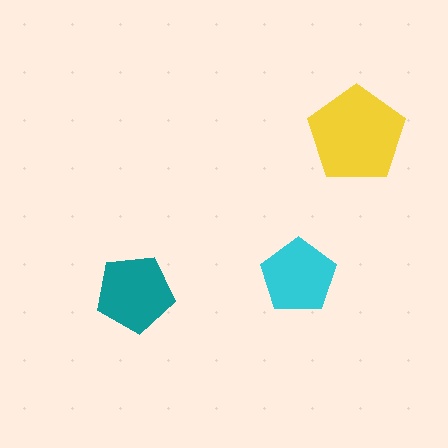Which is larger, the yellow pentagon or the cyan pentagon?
The yellow one.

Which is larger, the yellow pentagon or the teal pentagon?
The yellow one.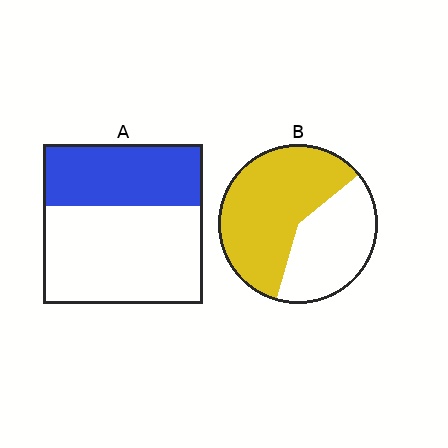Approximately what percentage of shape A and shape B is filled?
A is approximately 40% and B is approximately 60%.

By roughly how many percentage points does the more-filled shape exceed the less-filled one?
By roughly 20 percentage points (B over A).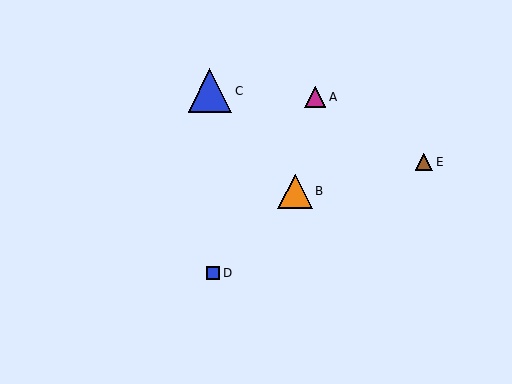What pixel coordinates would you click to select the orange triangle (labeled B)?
Click at (295, 191) to select the orange triangle B.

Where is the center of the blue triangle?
The center of the blue triangle is at (210, 91).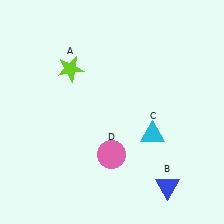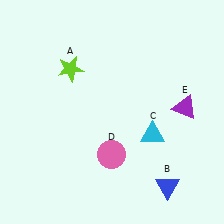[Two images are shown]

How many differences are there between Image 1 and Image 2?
There is 1 difference between the two images.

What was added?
A purple triangle (E) was added in Image 2.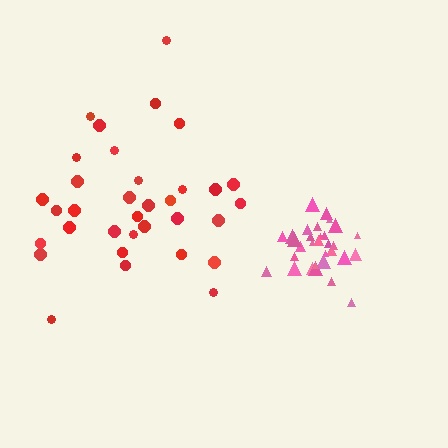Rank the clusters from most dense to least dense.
pink, red.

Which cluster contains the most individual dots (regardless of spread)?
Red (34).